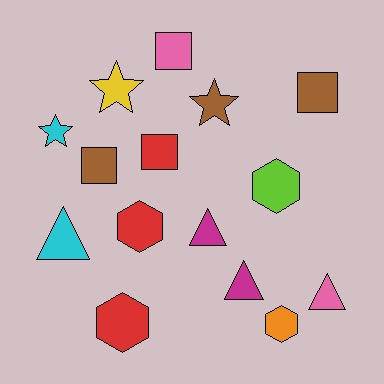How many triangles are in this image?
There are 4 triangles.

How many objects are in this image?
There are 15 objects.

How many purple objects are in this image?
There are no purple objects.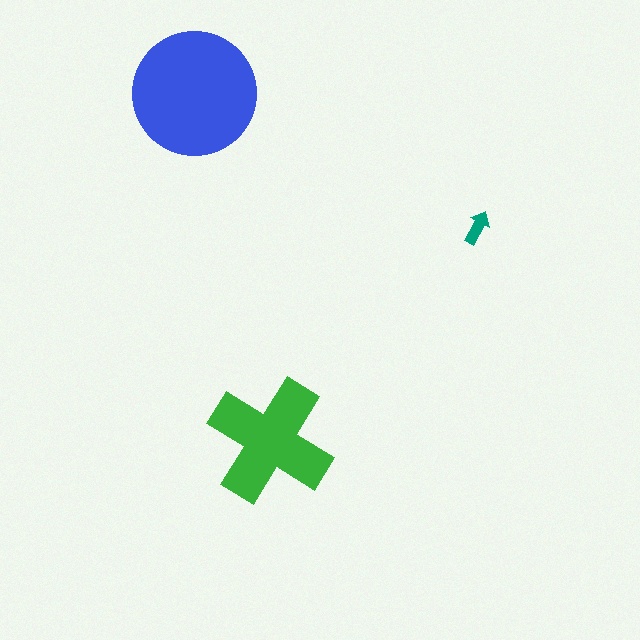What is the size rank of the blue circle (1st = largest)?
1st.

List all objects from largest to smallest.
The blue circle, the green cross, the teal arrow.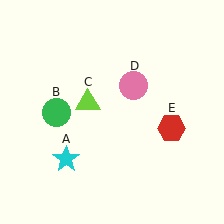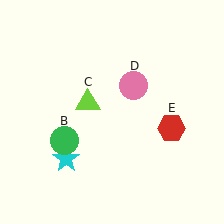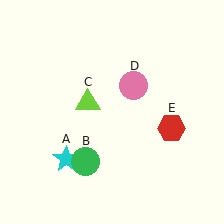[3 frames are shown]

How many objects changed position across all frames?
1 object changed position: green circle (object B).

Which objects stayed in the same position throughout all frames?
Cyan star (object A) and lime triangle (object C) and pink circle (object D) and red hexagon (object E) remained stationary.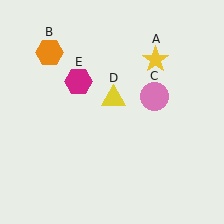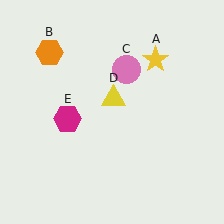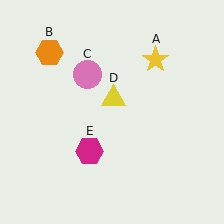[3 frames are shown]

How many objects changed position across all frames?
2 objects changed position: pink circle (object C), magenta hexagon (object E).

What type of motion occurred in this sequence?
The pink circle (object C), magenta hexagon (object E) rotated counterclockwise around the center of the scene.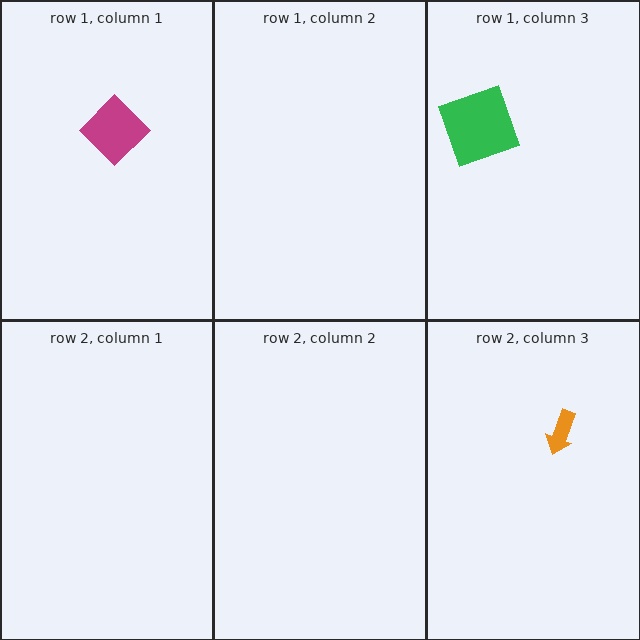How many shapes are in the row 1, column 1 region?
1.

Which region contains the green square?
The row 1, column 3 region.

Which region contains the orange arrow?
The row 2, column 3 region.